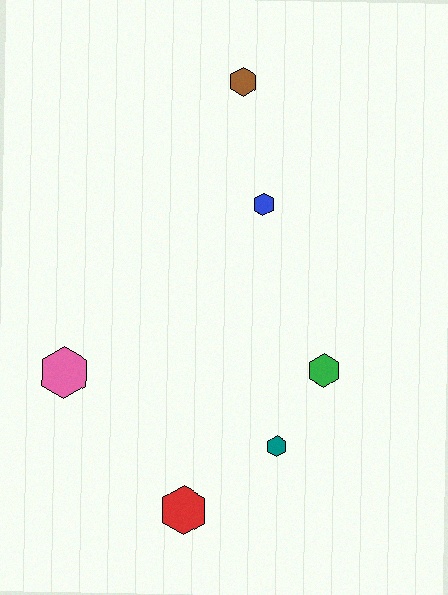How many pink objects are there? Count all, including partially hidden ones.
There is 1 pink object.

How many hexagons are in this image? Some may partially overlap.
There are 6 hexagons.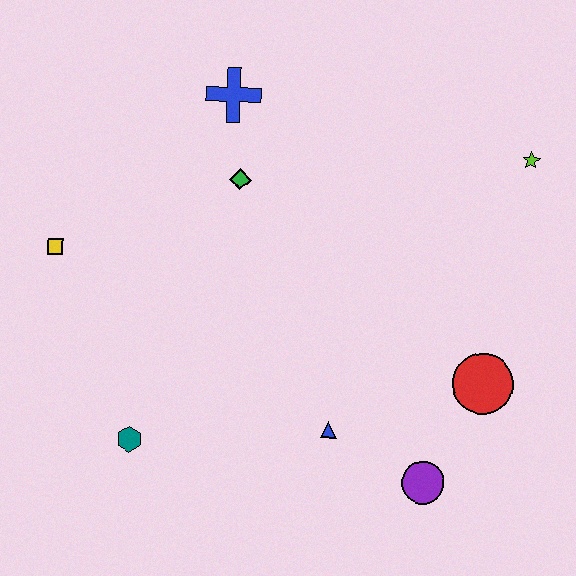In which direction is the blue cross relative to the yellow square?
The blue cross is to the right of the yellow square.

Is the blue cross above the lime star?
Yes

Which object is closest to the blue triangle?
The purple circle is closest to the blue triangle.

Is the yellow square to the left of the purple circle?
Yes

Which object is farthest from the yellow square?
The lime star is farthest from the yellow square.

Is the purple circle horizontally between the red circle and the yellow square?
Yes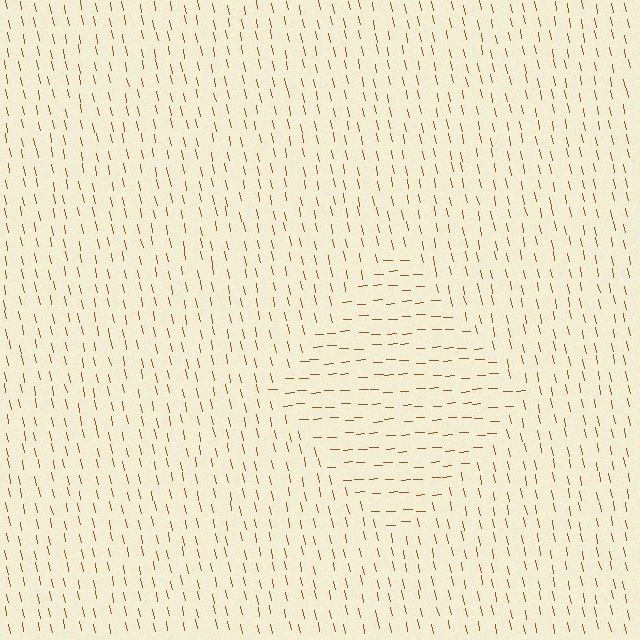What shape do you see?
I see a diamond.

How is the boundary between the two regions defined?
The boundary is defined purely by a change in line orientation (approximately 81 degrees difference). All lines are the same color and thickness.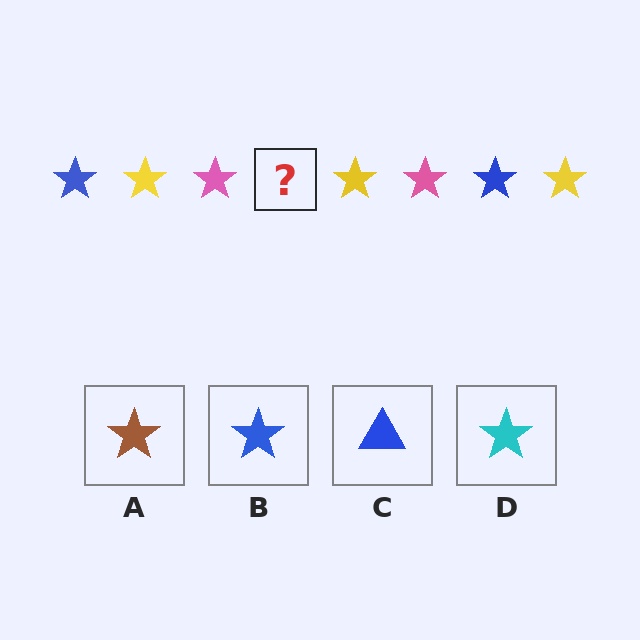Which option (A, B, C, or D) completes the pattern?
B.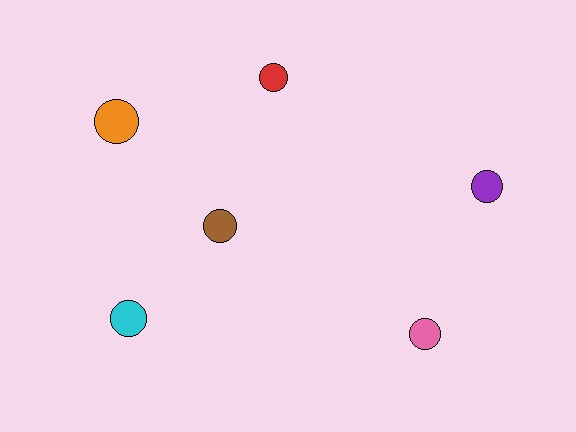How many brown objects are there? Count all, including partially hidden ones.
There is 1 brown object.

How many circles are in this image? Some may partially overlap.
There are 6 circles.